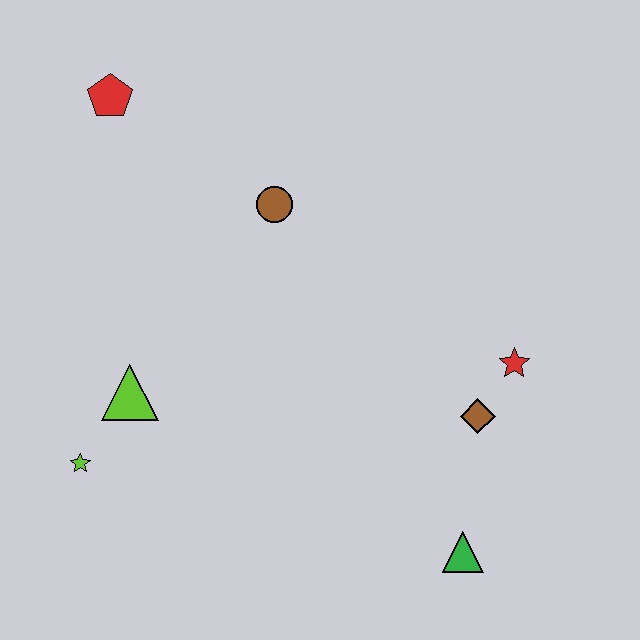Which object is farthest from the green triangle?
The red pentagon is farthest from the green triangle.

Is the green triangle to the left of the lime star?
No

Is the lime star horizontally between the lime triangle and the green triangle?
No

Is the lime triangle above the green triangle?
Yes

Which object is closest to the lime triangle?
The lime star is closest to the lime triangle.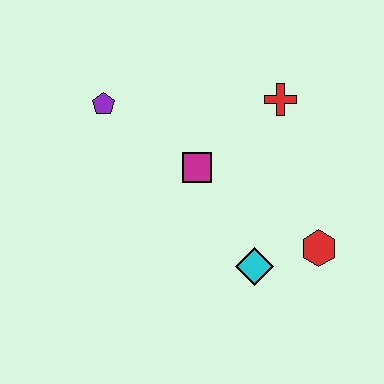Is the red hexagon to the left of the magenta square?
No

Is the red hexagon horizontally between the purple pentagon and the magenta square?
No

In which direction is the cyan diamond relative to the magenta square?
The cyan diamond is below the magenta square.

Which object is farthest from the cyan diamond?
The purple pentagon is farthest from the cyan diamond.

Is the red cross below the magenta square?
No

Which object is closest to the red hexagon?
The cyan diamond is closest to the red hexagon.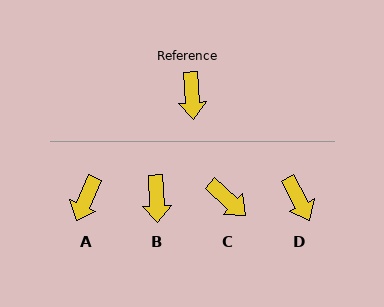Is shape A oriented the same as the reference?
No, it is off by about 27 degrees.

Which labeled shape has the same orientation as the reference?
B.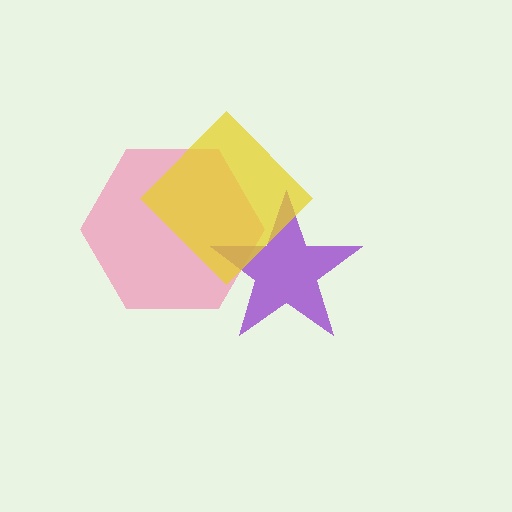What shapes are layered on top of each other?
The layered shapes are: a pink hexagon, a purple star, a yellow diamond.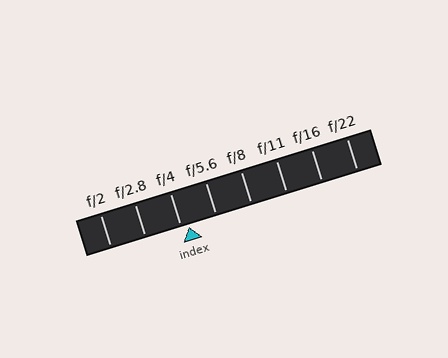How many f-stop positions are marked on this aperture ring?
There are 8 f-stop positions marked.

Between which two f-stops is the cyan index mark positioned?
The index mark is between f/4 and f/5.6.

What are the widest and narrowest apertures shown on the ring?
The widest aperture shown is f/2 and the narrowest is f/22.